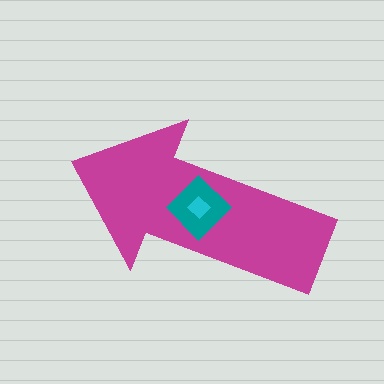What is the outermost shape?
The magenta arrow.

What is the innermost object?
The cyan diamond.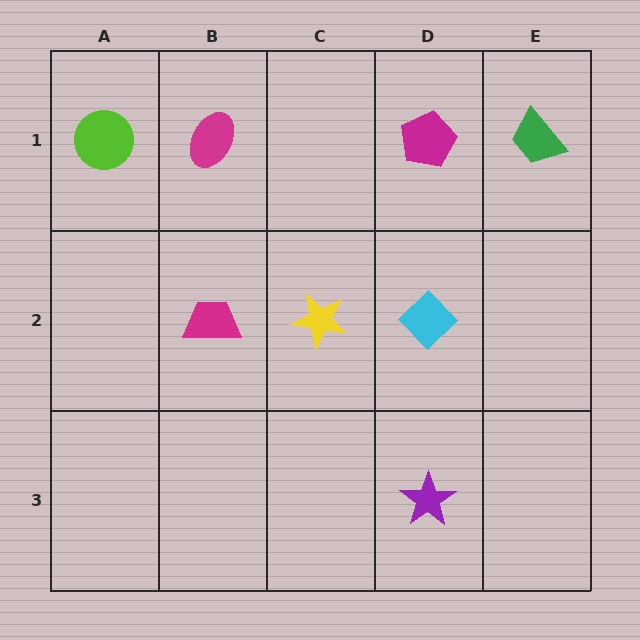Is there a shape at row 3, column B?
No, that cell is empty.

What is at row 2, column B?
A magenta trapezoid.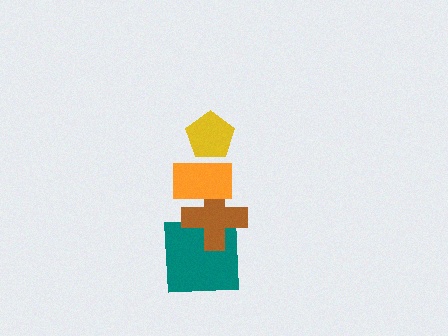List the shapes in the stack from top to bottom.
From top to bottom: the yellow pentagon, the orange rectangle, the brown cross, the teal square.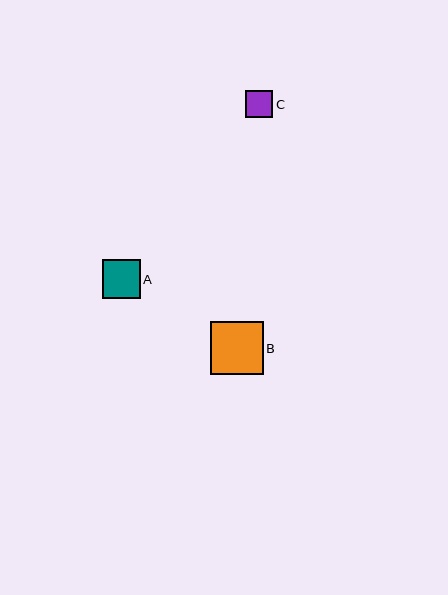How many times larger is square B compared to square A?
Square B is approximately 1.4 times the size of square A.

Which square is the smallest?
Square C is the smallest with a size of approximately 28 pixels.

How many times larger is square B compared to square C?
Square B is approximately 1.9 times the size of square C.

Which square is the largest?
Square B is the largest with a size of approximately 53 pixels.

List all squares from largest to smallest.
From largest to smallest: B, A, C.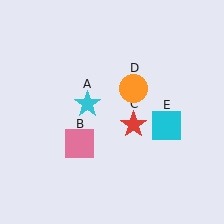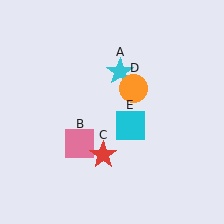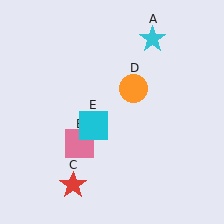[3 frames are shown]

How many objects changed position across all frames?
3 objects changed position: cyan star (object A), red star (object C), cyan square (object E).